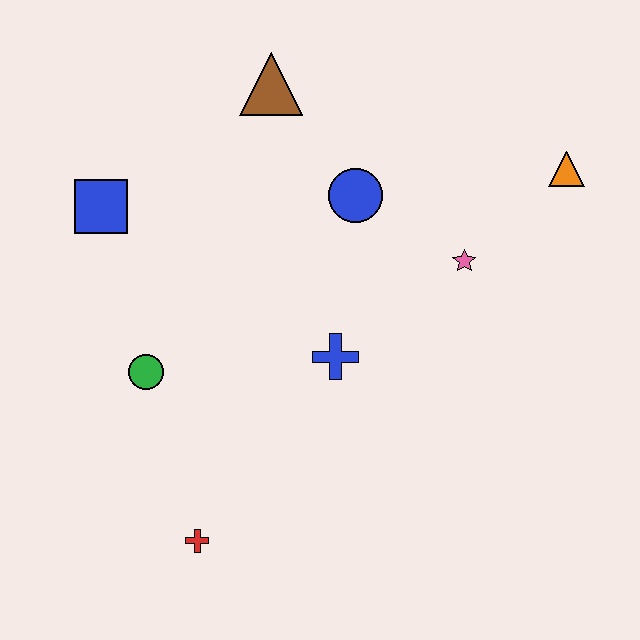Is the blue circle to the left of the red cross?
No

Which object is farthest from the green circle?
The orange triangle is farthest from the green circle.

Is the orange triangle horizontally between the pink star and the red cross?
No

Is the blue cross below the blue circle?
Yes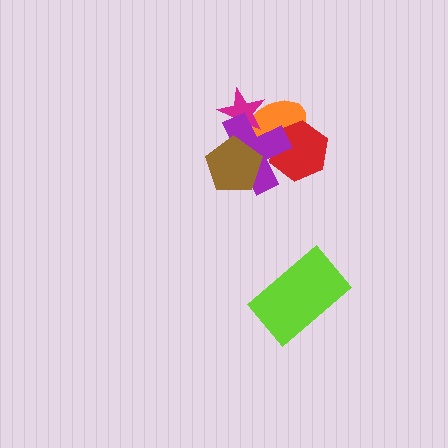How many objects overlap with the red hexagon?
2 objects overlap with the red hexagon.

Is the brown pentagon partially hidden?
No, no other shape covers it.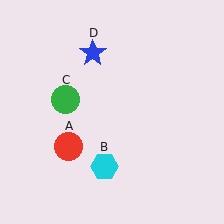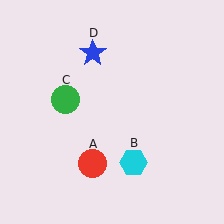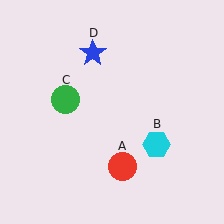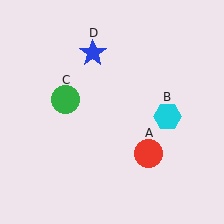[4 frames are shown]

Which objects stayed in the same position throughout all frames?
Green circle (object C) and blue star (object D) remained stationary.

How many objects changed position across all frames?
2 objects changed position: red circle (object A), cyan hexagon (object B).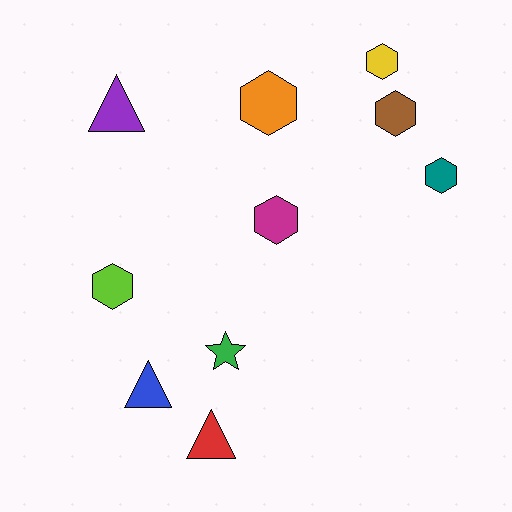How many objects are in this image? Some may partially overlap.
There are 10 objects.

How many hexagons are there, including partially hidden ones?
There are 6 hexagons.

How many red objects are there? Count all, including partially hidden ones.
There is 1 red object.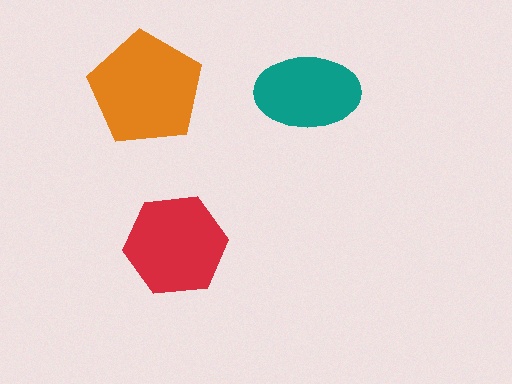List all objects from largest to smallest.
The orange pentagon, the red hexagon, the teal ellipse.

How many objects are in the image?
There are 3 objects in the image.